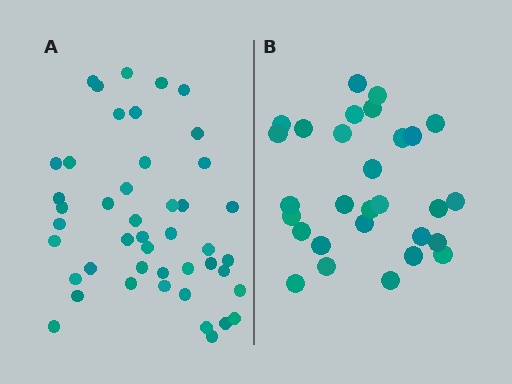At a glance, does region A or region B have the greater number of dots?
Region A (the left region) has more dots.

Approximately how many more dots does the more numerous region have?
Region A has approximately 15 more dots than region B.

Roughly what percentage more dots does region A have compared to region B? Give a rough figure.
About 55% more.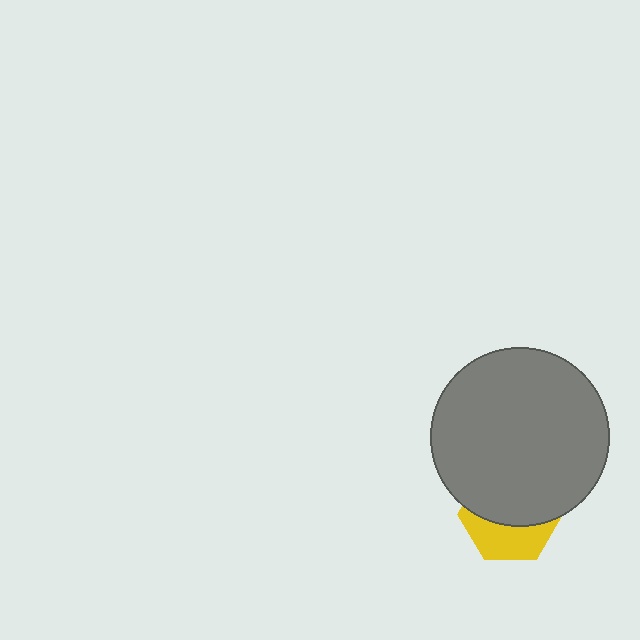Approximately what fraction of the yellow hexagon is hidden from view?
Roughly 60% of the yellow hexagon is hidden behind the gray circle.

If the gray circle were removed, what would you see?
You would see the complete yellow hexagon.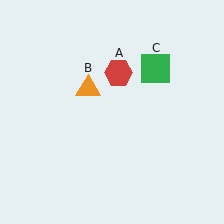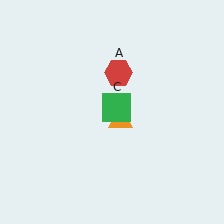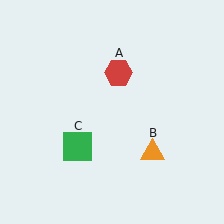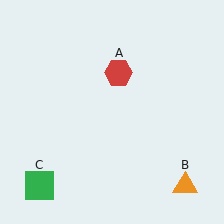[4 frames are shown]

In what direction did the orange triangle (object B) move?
The orange triangle (object B) moved down and to the right.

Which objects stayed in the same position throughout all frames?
Red hexagon (object A) remained stationary.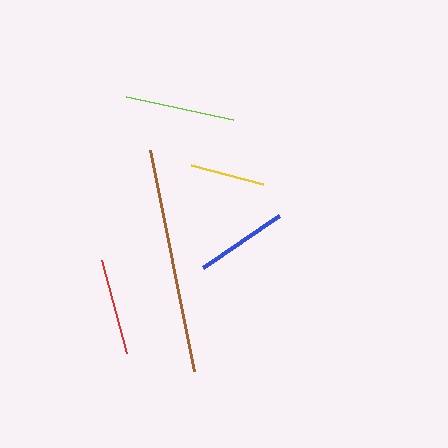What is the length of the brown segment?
The brown segment is approximately 225 pixels long.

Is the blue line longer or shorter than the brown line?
The brown line is longer than the blue line.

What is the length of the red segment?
The red segment is approximately 97 pixels long.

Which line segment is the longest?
The brown line is the longest at approximately 225 pixels.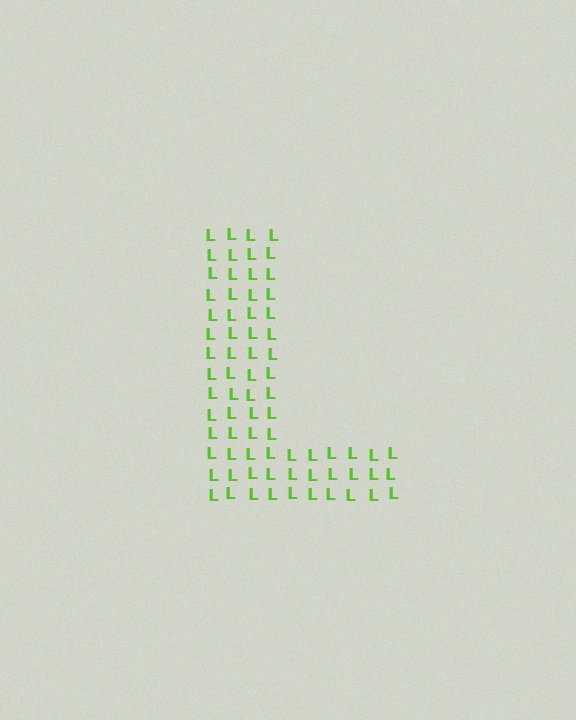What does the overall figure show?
The overall figure shows the letter L.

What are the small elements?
The small elements are letter L's.